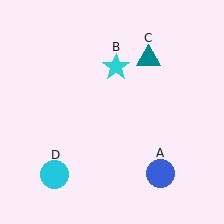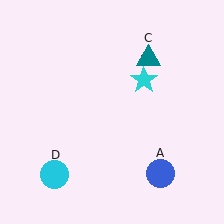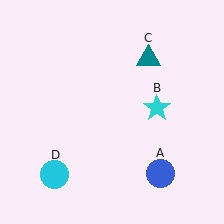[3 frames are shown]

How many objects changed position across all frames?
1 object changed position: cyan star (object B).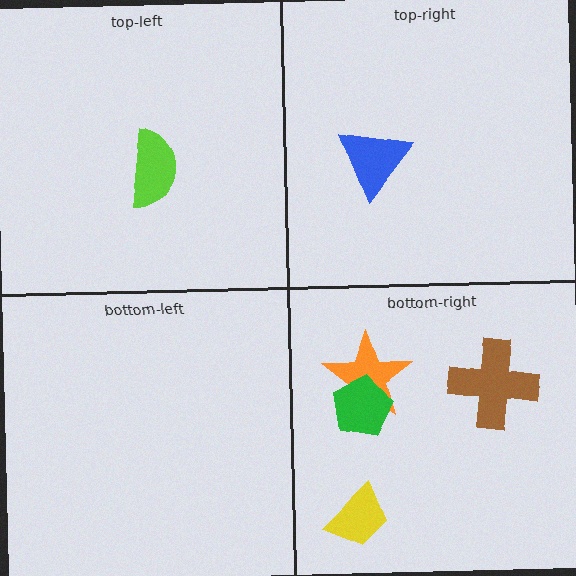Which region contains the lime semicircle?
The top-left region.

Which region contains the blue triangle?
The top-right region.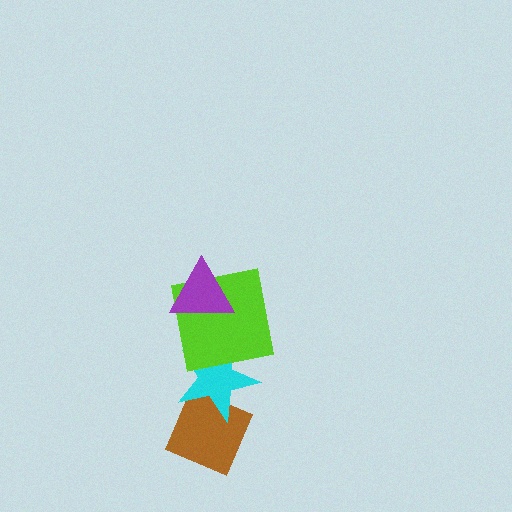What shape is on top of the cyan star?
The lime square is on top of the cyan star.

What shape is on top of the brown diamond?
The cyan star is on top of the brown diamond.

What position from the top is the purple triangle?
The purple triangle is 1st from the top.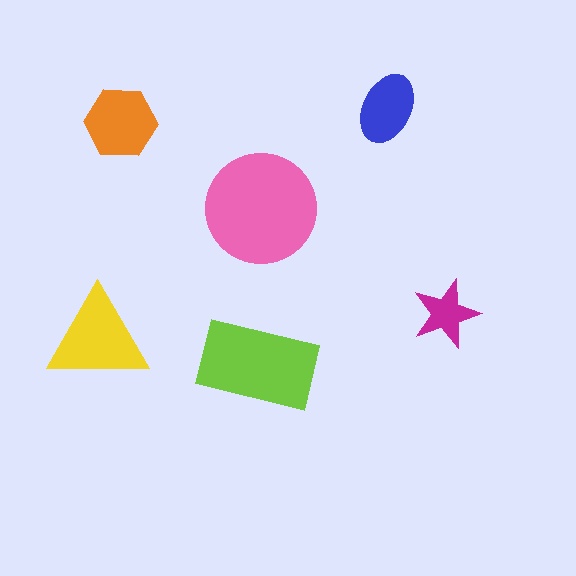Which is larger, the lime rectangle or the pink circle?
The pink circle.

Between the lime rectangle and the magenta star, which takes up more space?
The lime rectangle.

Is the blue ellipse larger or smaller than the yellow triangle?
Smaller.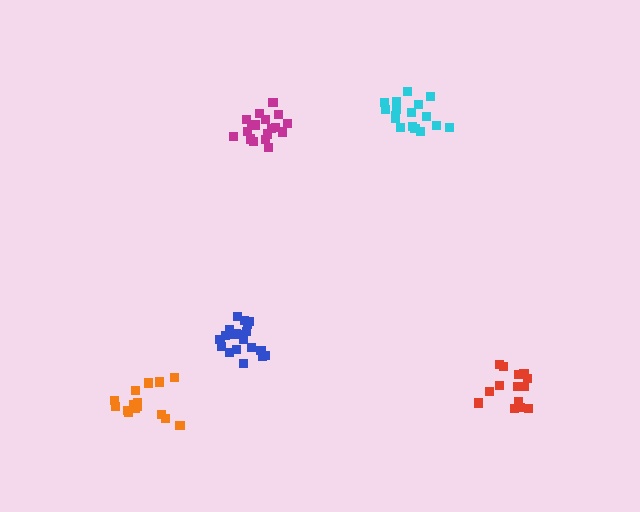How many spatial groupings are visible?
There are 5 spatial groupings.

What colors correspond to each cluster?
The clusters are colored: blue, cyan, magenta, red, orange.